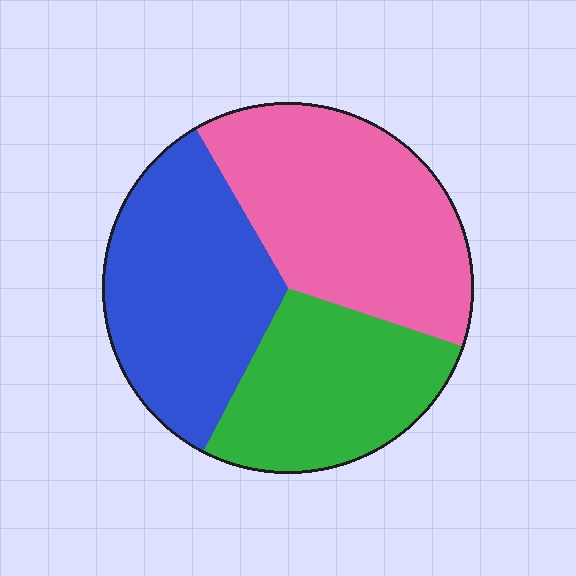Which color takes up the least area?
Green, at roughly 25%.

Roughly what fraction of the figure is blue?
Blue covers about 35% of the figure.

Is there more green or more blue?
Blue.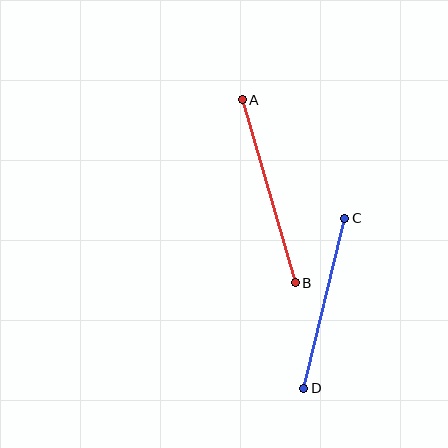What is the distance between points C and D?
The distance is approximately 175 pixels.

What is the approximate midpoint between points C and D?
The midpoint is at approximately (324, 303) pixels.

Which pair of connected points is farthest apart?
Points A and B are farthest apart.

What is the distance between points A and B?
The distance is approximately 191 pixels.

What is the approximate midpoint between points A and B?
The midpoint is at approximately (269, 191) pixels.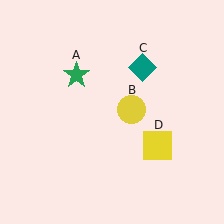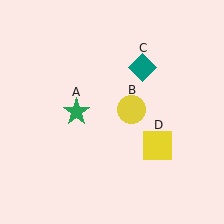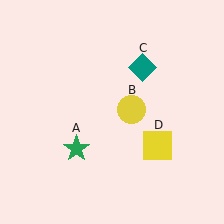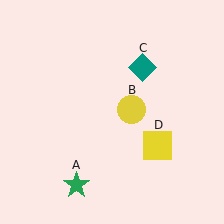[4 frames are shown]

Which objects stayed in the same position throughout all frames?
Yellow circle (object B) and teal diamond (object C) and yellow square (object D) remained stationary.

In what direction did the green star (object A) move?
The green star (object A) moved down.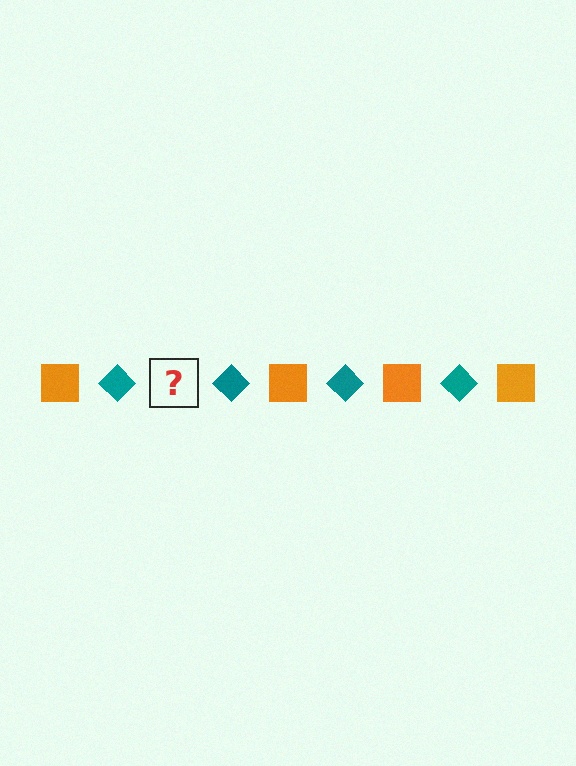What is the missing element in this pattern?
The missing element is an orange square.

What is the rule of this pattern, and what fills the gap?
The rule is that the pattern alternates between orange square and teal diamond. The gap should be filled with an orange square.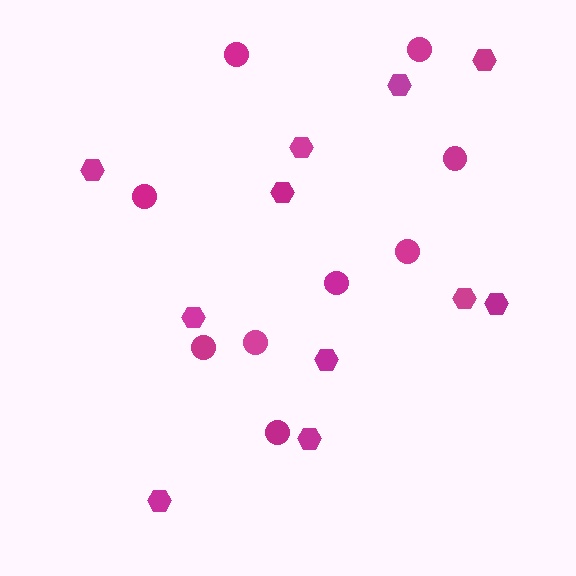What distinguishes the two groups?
There are 2 groups: one group of hexagons (11) and one group of circles (9).